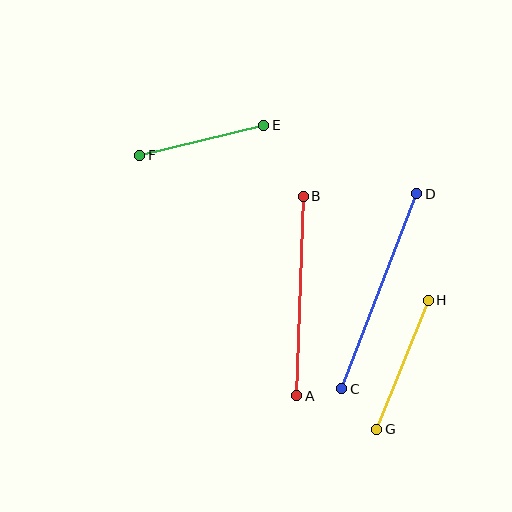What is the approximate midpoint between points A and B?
The midpoint is at approximately (300, 296) pixels.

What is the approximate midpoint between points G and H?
The midpoint is at approximately (402, 365) pixels.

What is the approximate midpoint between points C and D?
The midpoint is at approximately (379, 291) pixels.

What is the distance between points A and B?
The distance is approximately 200 pixels.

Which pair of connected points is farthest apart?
Points C and D are farthest apart.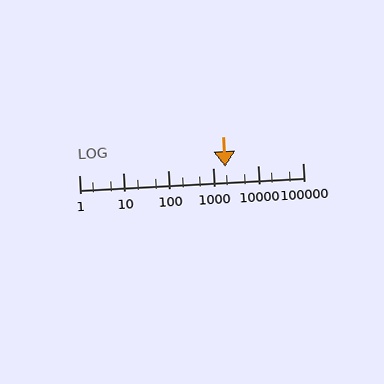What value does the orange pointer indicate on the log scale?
The pointer indicates approximately 1900.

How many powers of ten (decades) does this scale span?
The scale spans 5 decades, from 1 to 100000.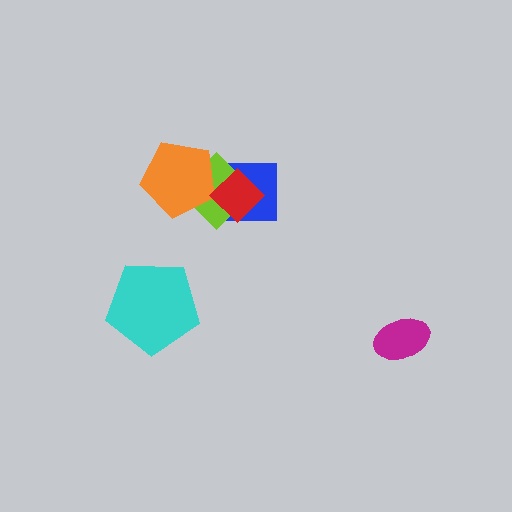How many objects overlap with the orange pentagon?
2 objects overlap with the orange pentagon.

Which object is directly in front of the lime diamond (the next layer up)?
The orange pentagon is directly in front of the lime diamond.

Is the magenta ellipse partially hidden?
No, no other shape covers it.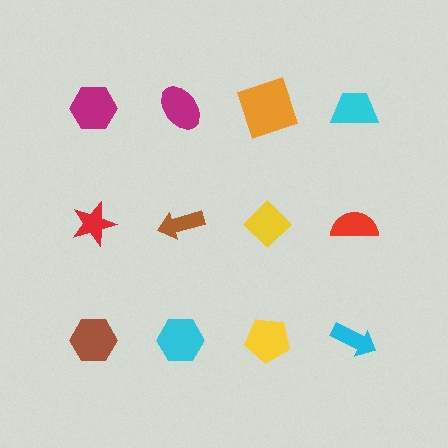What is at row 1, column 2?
A magenta ellipse.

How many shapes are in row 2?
4 shapes.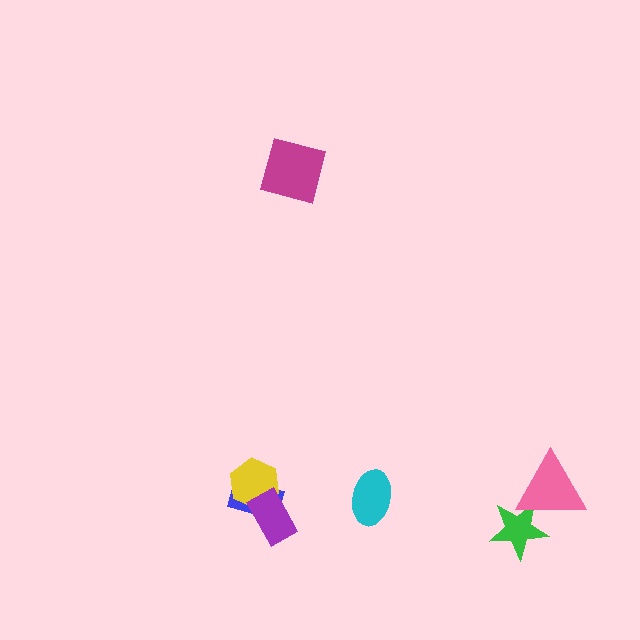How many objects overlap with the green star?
1 object overlaps with the green star.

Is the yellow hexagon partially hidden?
Yes, it is partially covered by another shape.